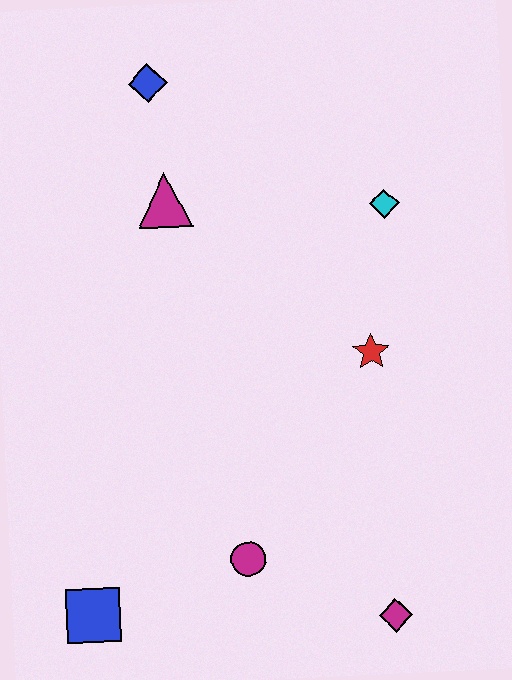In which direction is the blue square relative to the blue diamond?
The blue square is below the blue diamond.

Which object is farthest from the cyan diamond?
The blue square is farthest from the cyan diamond.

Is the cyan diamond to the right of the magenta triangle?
Yes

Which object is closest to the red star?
The cyan diamond is closest to the red star.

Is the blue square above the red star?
No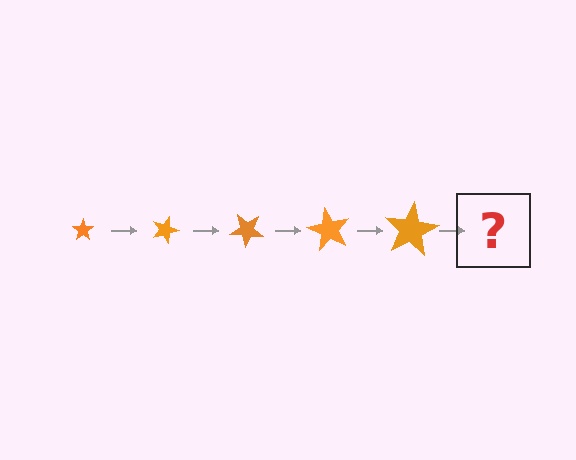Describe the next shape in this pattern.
It should be a star, larger than the previous one and rotated 100 degrees from the start.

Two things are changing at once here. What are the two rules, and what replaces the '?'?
The two rules are that the star grows larger each step and it rotates 20 degrees each step. The '?' should be a star, larger than the previous one and rotated 100 degrees from the start.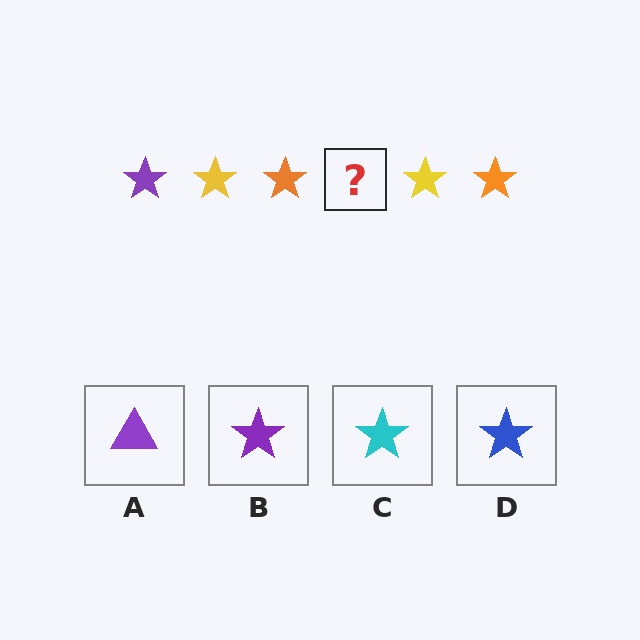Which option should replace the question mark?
Option B.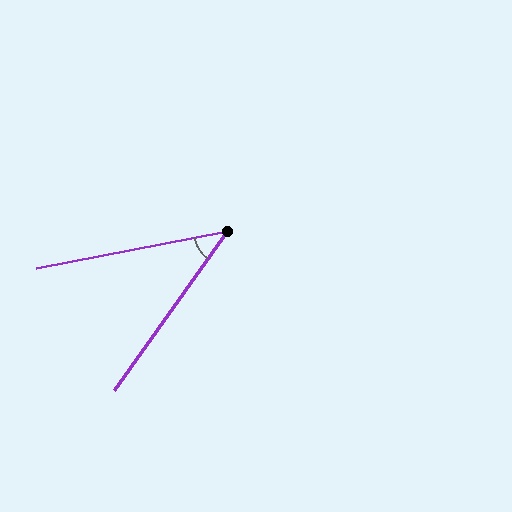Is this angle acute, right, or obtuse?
It is acute.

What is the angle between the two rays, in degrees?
Approximately 44 degrees.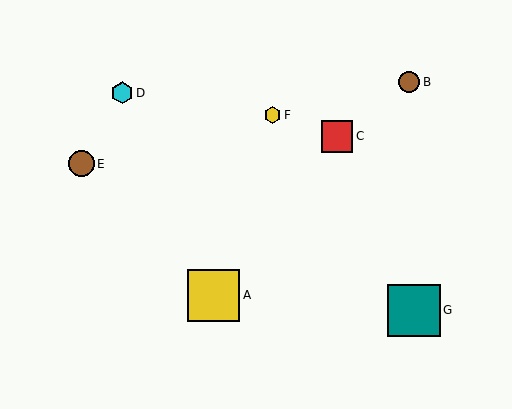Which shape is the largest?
The yellow square (labeled A) is the largest.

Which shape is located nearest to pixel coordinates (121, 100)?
The cyan hexagon (labeled D) at (122, 93) is nearest to that location.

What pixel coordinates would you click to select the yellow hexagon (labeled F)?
Click at (273, 115) to select the yellow hexagon F.